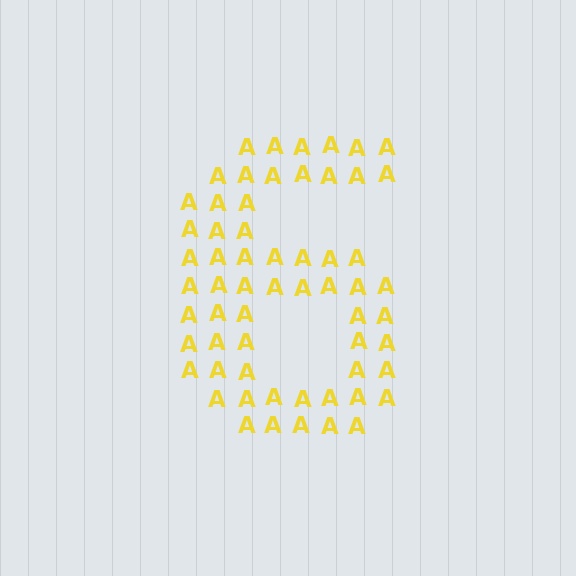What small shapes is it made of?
It is made of small letter A's.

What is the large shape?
The large shape is the digit 6.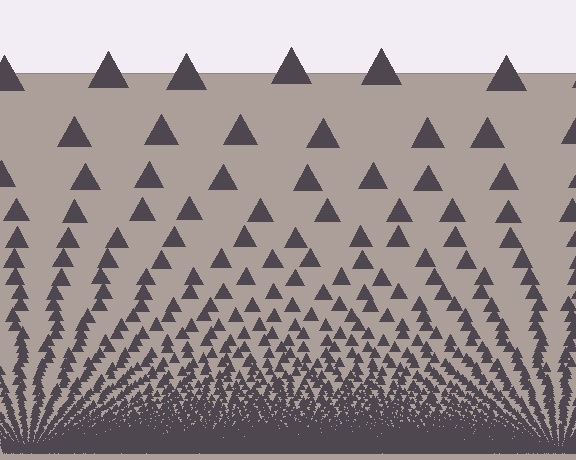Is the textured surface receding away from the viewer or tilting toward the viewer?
The surface appears to tilt toward the viewer. Texture elements get larger and sparser toward the top.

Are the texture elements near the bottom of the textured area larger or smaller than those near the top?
Smaller. The gradient is inverted — elements near the bottom are smaller and denser.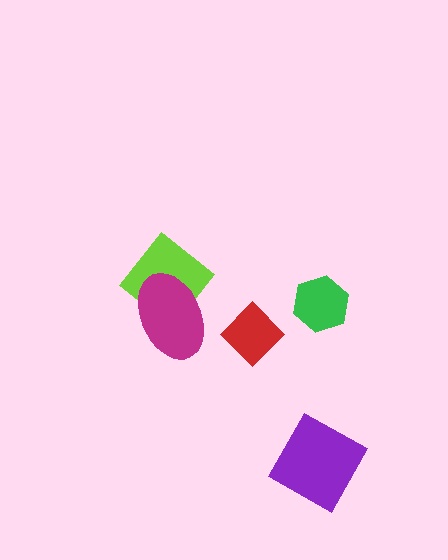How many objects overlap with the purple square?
0 objects overlap with the purple square.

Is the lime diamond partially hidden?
Yes, it is partially covered by another shape.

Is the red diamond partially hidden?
No, no other shape covers it.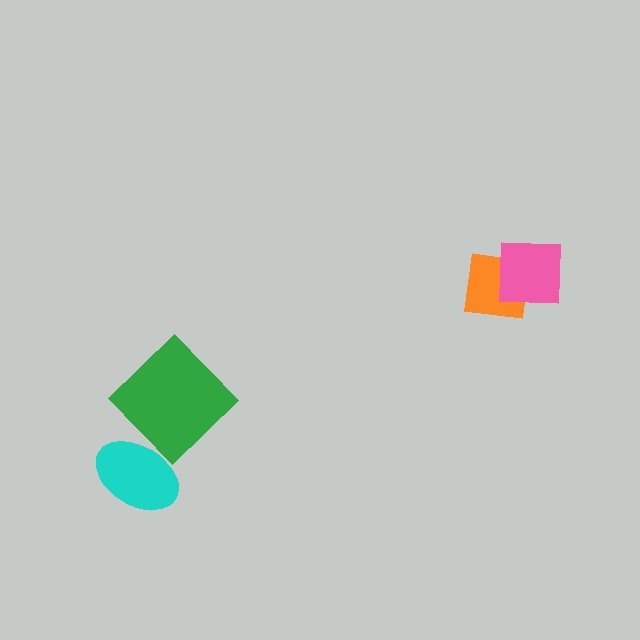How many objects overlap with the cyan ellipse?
0 objects overlap with the cyan ellipse.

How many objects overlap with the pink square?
1 object overlaps with the pink square.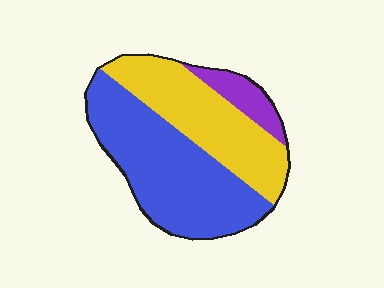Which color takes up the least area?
Purple, at roughly 10%.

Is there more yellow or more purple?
Yellow.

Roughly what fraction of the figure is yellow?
Yellow covers around 40% of the figure.